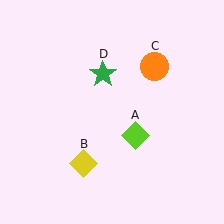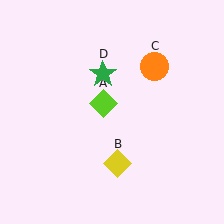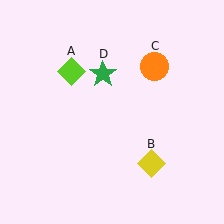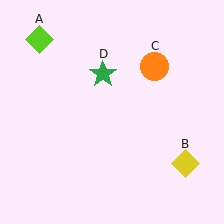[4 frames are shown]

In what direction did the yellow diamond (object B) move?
The yellow diamond (object B) moved right.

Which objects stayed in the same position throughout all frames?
Orange circle (object C) and green star (object D) remained stationary.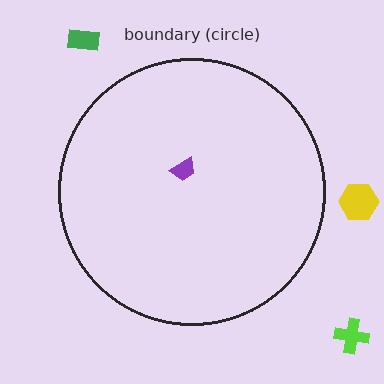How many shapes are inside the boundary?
1 inside, 3 outside.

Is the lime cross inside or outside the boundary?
Outside.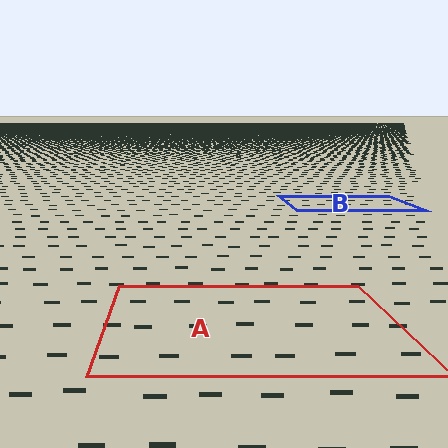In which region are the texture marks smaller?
The texture marks are smaller in region B, because it is farther away.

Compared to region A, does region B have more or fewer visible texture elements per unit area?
Region B has more texture elements per unit area — they are packed more densely because it is farther away.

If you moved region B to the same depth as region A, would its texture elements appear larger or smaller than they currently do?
They would appear larger. At a closer depth, the same texture elements are projected at a bigger on-screen size.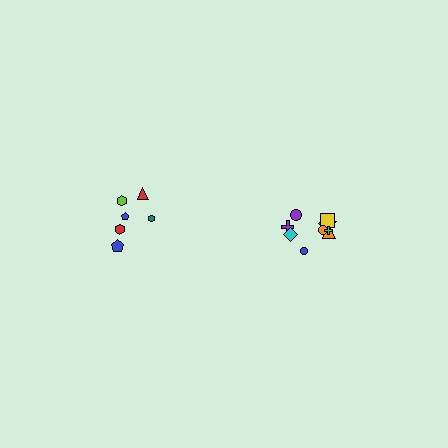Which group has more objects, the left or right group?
The right group.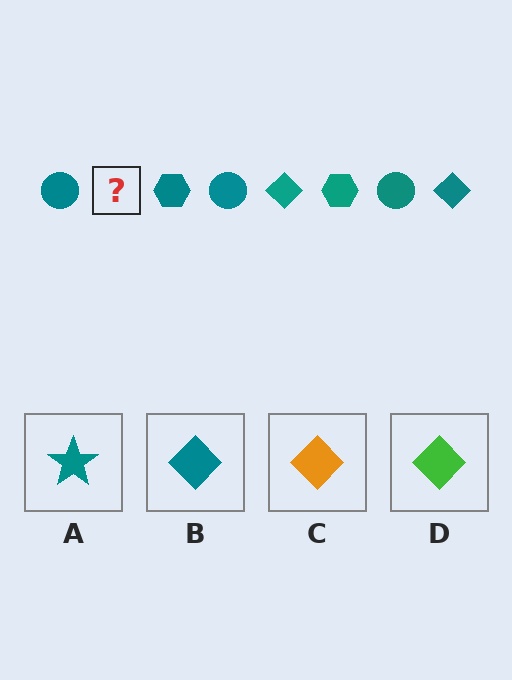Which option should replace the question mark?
Option B.